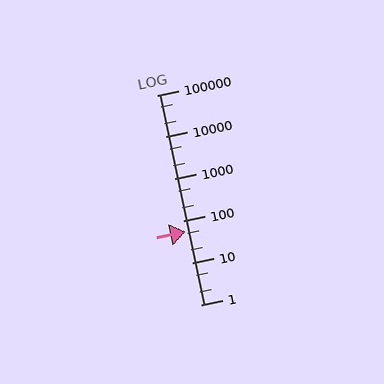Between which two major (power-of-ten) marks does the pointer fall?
The pointer is between 10 and 100.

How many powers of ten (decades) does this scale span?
The scale spans 5 decades, from 1 to 100000.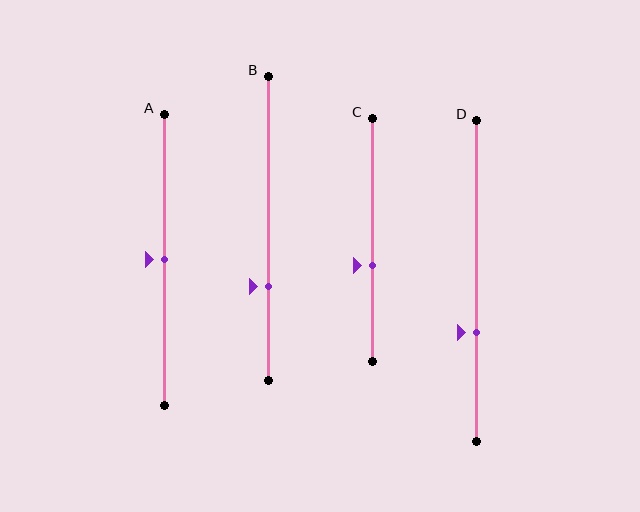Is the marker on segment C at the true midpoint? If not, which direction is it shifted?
No, the marker on segment C is shifted downward by about 10% of the segment length.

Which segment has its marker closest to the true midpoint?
Segment A has its marker closest to the true midpoint.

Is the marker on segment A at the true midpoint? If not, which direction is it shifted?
Yes, the marker on segment A is at the true midpoint.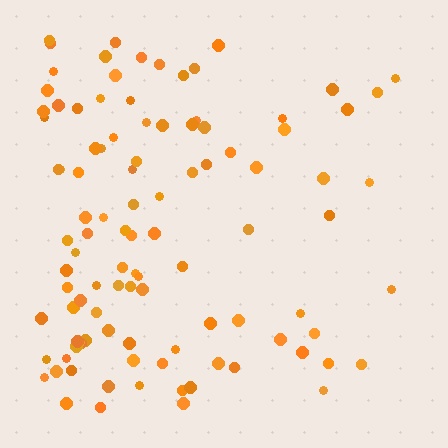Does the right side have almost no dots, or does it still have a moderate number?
Still a moderate number, just noticeably fewer than the left.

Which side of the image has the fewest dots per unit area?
The right.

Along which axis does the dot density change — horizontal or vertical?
Horizontal.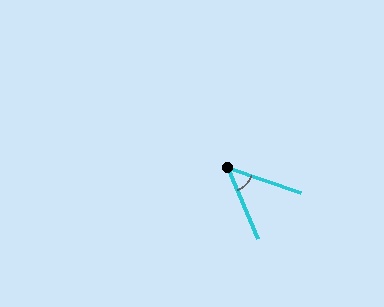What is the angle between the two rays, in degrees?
Approximately 48 degrees.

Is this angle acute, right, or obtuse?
It is acute.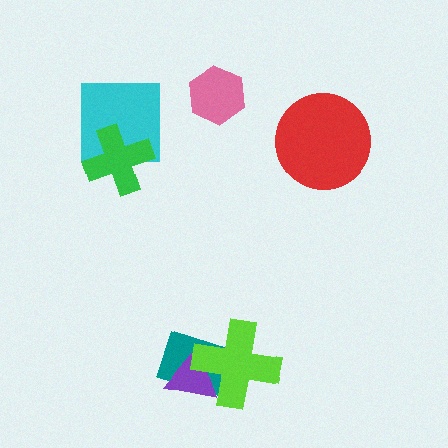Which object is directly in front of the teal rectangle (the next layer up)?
The purple triangle is directly in front of the teal rectangle.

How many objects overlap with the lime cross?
2 objects overlap with the lime cross.